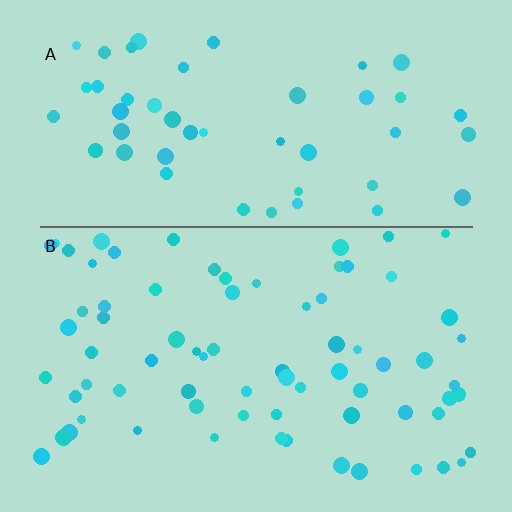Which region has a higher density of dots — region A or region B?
B (the bottom).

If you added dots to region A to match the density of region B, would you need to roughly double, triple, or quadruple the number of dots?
Approximately double.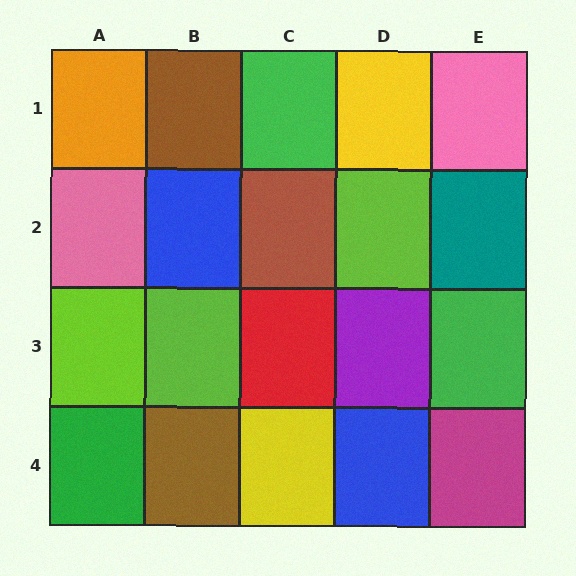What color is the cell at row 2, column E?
Teal.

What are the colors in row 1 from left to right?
Orange, brown, green, yellow, pink.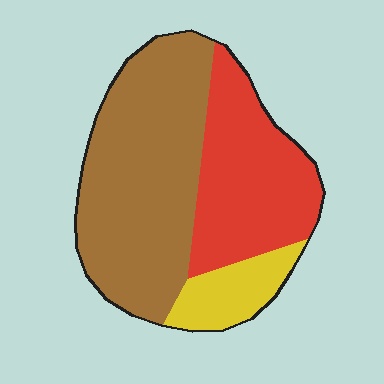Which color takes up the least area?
Yellow, at roughly 10%.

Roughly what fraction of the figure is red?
Red covers around 35% of the figure.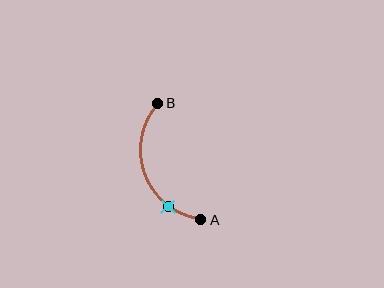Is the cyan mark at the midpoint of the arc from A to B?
No. The cyan mark lies on the arc but is closer to endpoint A. The arc midpoint would be at the point on the curve equidistant along the arc from both A and B.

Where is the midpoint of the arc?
The arc midpoint is the point on the curve farthest from the straight line joining A and B. It sits to the left of that line.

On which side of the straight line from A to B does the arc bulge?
The arc bulges to the left of the straight line connecting A and B.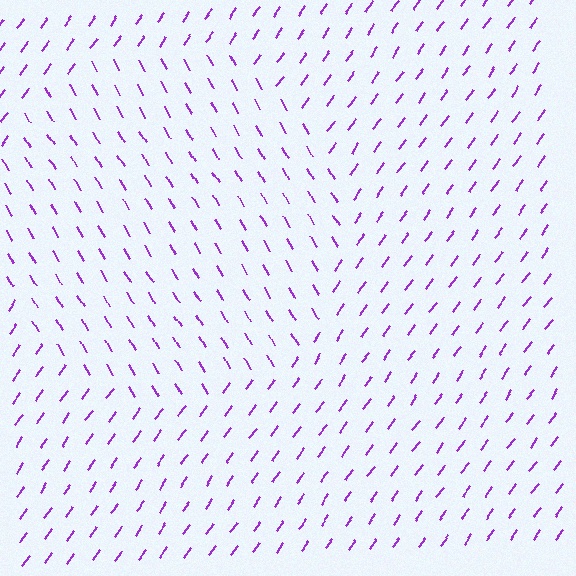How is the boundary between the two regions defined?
The boundary is defined purely by a change in line orientation (approximately 66 degrees difference). All lines are the same color and thickness.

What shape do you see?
I see a circle.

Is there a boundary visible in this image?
Yes, there is a texture boundary formed by a change in line orientation.